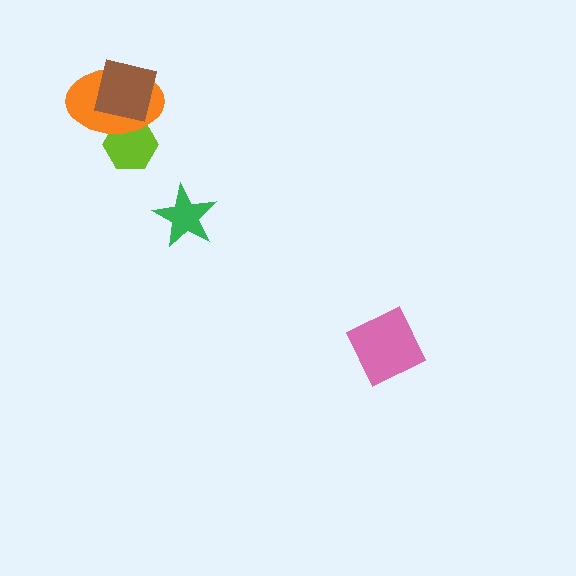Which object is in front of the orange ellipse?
The brown square is in front of the orange ellipse.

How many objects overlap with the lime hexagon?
1 object overlaps with the lime hexagon.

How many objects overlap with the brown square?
1 object overlaps with the brown square.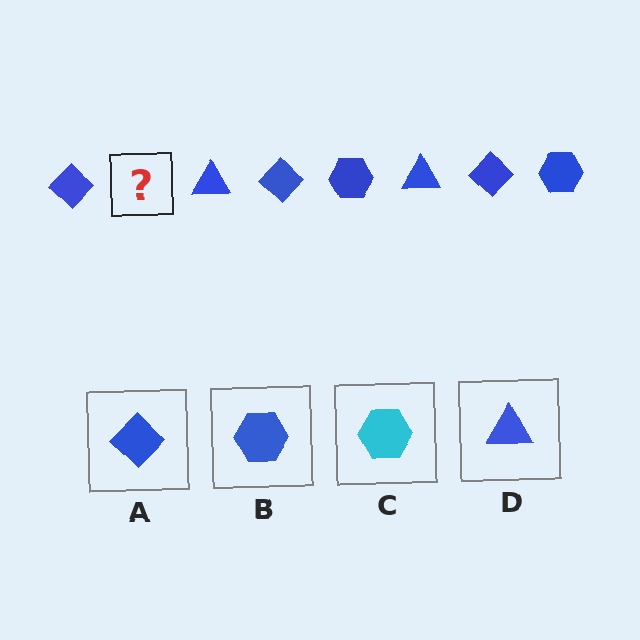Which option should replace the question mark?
Option B.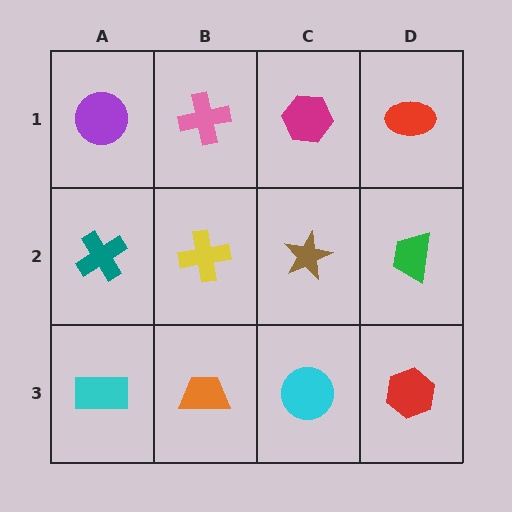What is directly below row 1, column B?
A yellow cross.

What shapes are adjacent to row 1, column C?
A brown star (row 2, column C), a pink cross (row 1, column B), a red ellipse (row 1, column D).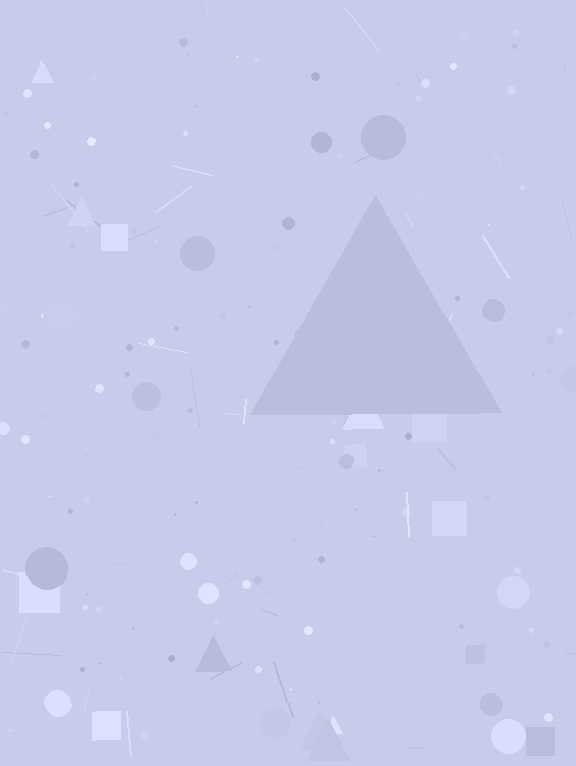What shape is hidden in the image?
A triangle is hidden in the image.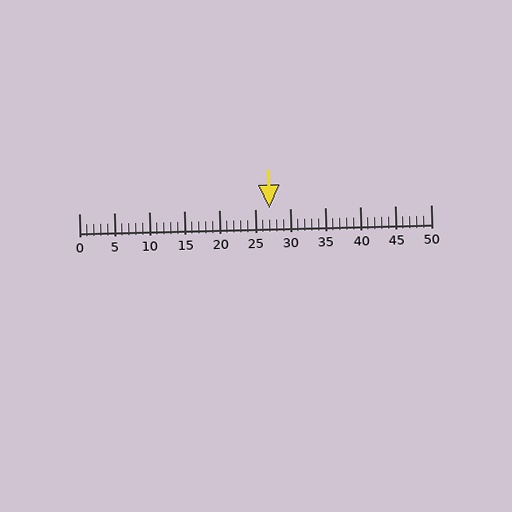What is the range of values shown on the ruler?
The ruler shows values from 0 to 50.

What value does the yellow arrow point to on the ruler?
The yellow arrow points to approximately 27.